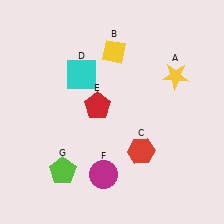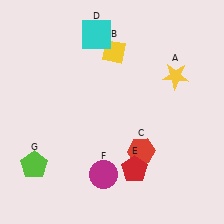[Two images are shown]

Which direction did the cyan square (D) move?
The cyan square (D) moved up.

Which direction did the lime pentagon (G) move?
The lime pentagon (G) moved left.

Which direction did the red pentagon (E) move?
The red pentagon (E) moved down.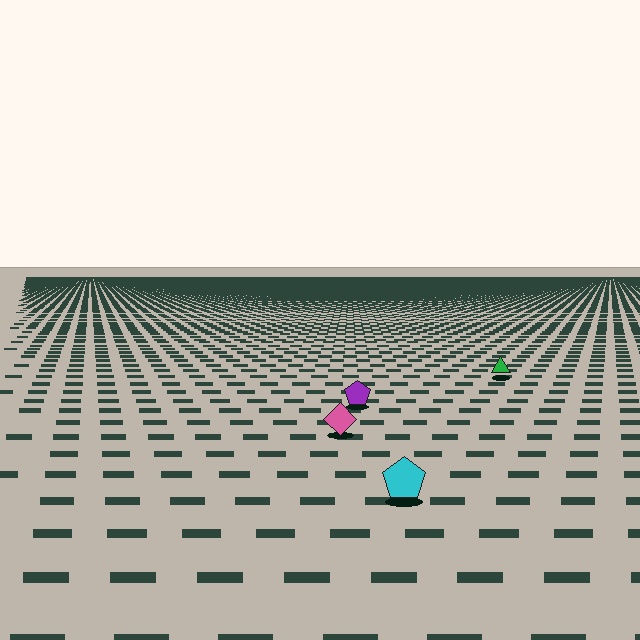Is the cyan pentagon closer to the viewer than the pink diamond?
Yes. The cyan pentagon is closer — you can tell from the texture gradient: the ground texture is coarser near it.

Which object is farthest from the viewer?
The green triangle is farthest from the viewer. It appears smaller and the ground texture around it is denser.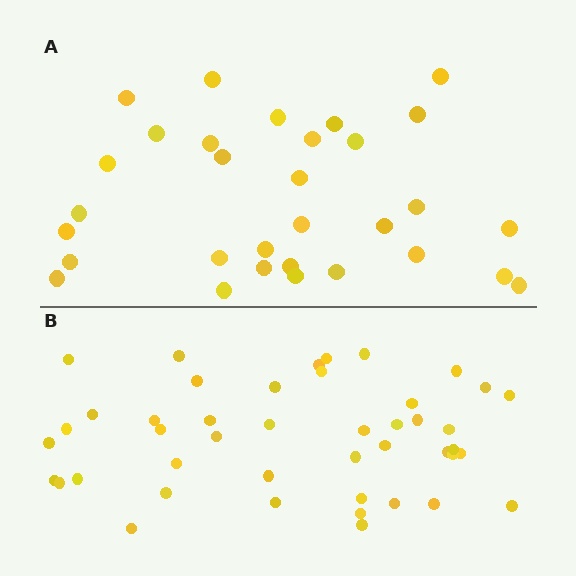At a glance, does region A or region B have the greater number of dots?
Region B (the bottom region) has more dots.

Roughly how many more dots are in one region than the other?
Region B has approximately 15 more dots than region A.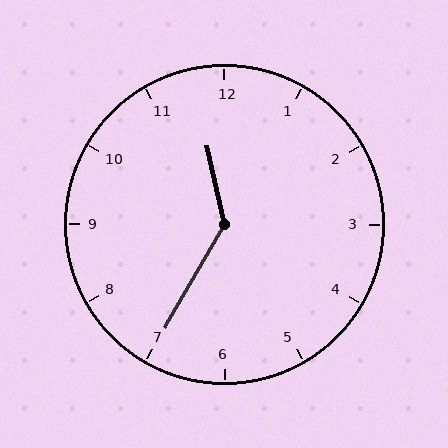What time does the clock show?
11:35.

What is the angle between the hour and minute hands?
Approximately 138 degrees.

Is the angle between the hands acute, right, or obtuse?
It is obtuse.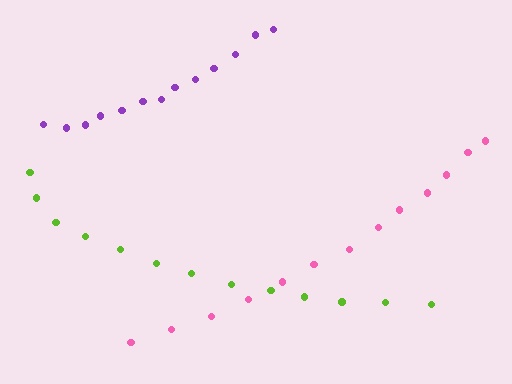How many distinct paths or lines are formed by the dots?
There are 3 distinct paths.